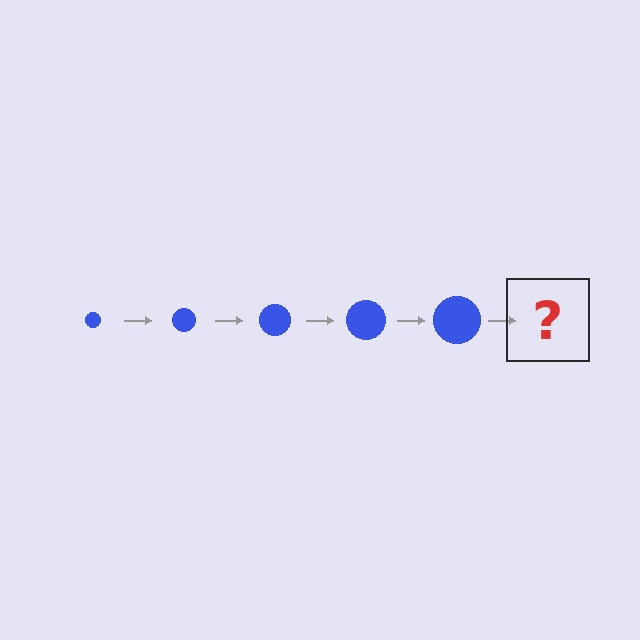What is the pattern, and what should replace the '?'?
The pattern is that the circle gets progressively larger each step. The '?' should be a blue circle, larger than the previous one.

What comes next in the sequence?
The next element should be a blue circle, larger than the previous one.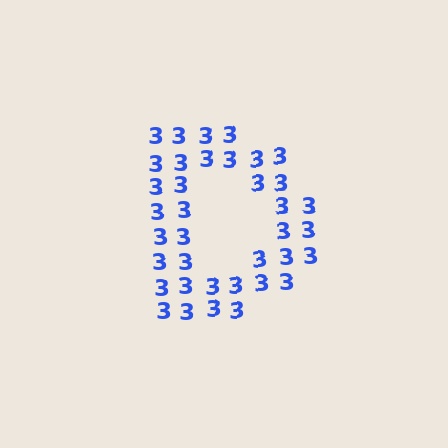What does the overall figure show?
The overall figure shows the letter D.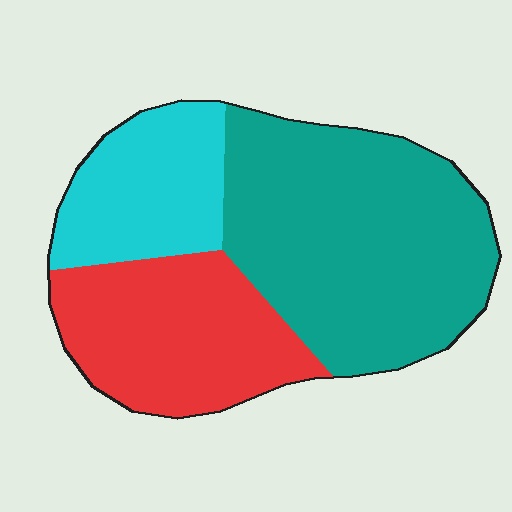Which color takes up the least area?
Cyan, at roughly 20%.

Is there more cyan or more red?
Red.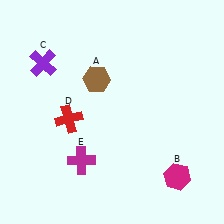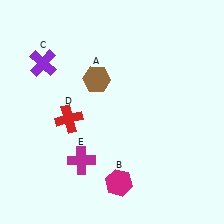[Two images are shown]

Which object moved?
The magenta hexagon (B) moved left.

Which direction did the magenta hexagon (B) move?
The magenta hexagon (B) moved left.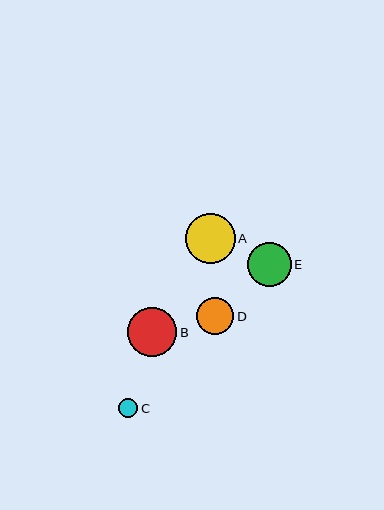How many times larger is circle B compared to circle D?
Circle B is approximately 1.3 times the size of circle D.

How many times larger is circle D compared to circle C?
Circle D is approximately 1.9 times the size of circle C.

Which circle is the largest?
Circle A is the largest with a size of approximately 50 pixels.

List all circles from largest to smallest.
From largest to smallest: A, B, E, D, C.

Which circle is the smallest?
Circle C is the smallest with a size of approximately 19 pixels.